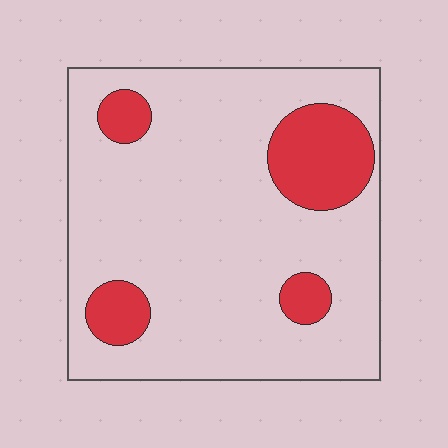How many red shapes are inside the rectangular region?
4.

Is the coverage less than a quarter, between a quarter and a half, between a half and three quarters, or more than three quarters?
Less than a quarter.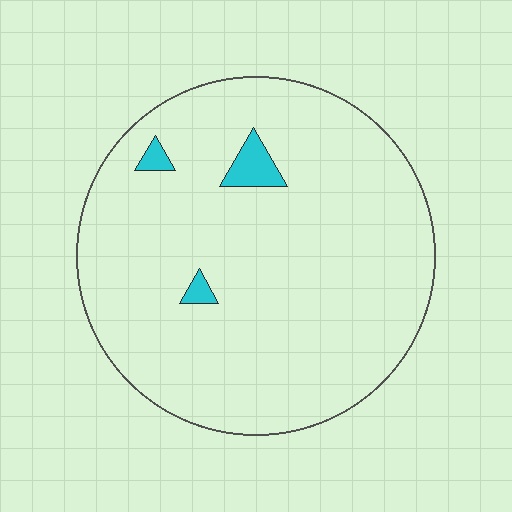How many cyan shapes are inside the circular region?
3.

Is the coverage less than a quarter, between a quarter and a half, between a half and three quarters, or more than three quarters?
Less than a quarter.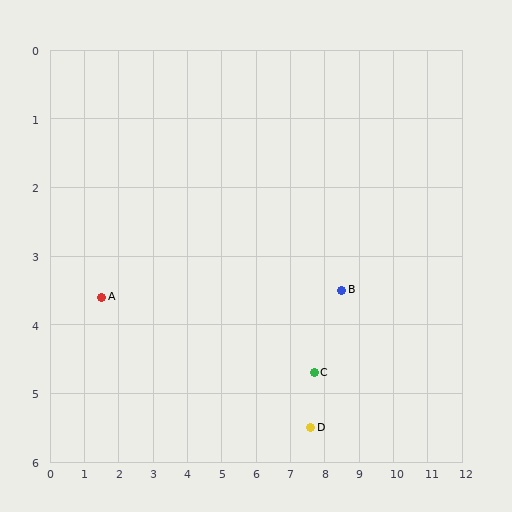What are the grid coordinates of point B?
Point B is at approximately (8.5, 3.5).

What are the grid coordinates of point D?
Point D is at approximately (7.6, 5.5).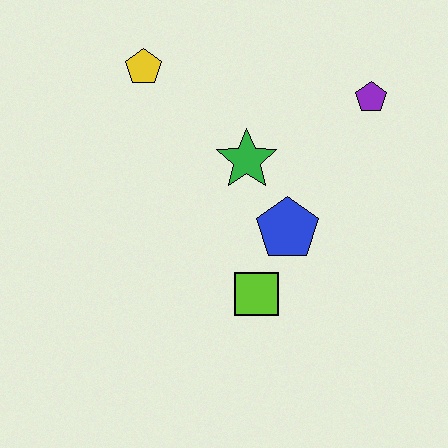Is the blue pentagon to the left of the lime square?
No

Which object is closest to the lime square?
The blue pentagon is closest to the lime square.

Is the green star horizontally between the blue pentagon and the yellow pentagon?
Yes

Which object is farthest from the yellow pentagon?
The lime square is farthest from the yellow pentagon.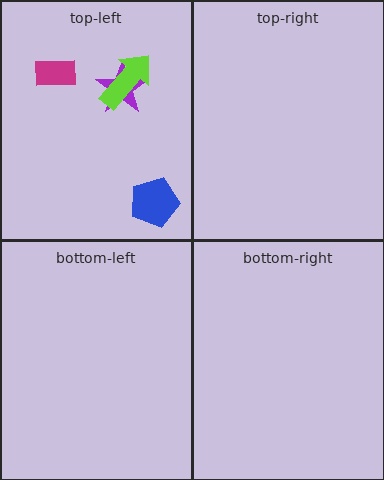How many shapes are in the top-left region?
4.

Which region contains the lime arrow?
The top-left region.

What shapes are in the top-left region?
The purple star, the magenta rectangle, the blue pentagon, the lime arrow.